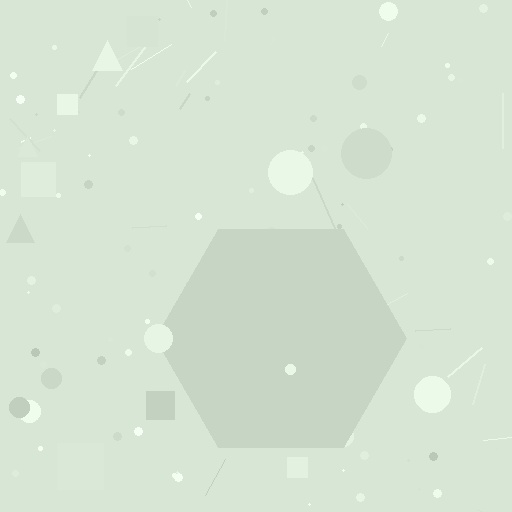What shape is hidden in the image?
A hexagon is hidden in the image.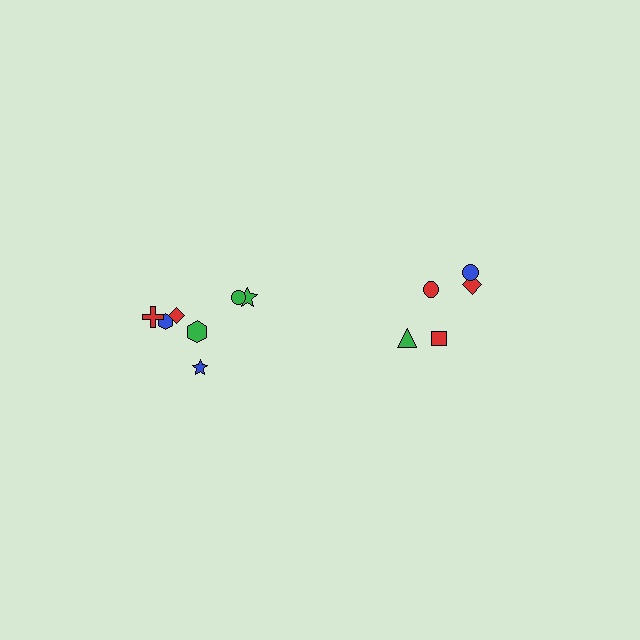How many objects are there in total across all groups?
There are 12 objects.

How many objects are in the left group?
There are 7 objects.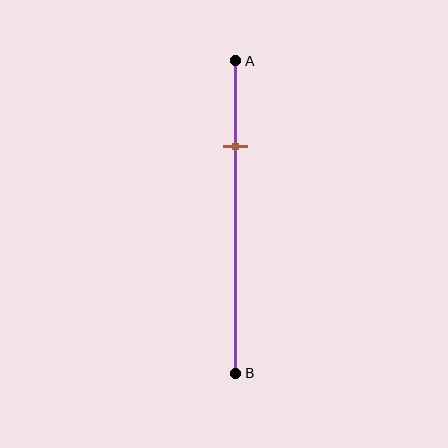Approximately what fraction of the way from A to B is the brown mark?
The brown mark is approximately 25% of the way from A to B.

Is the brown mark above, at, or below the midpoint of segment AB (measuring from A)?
The brown mark is above the midpoint of segment AB.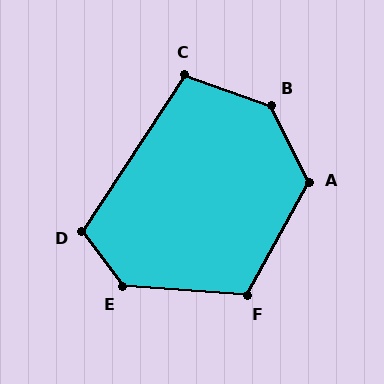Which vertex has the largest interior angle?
B, at approximately 135 degrees.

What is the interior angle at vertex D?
Approximately 110 degrees (obtuse).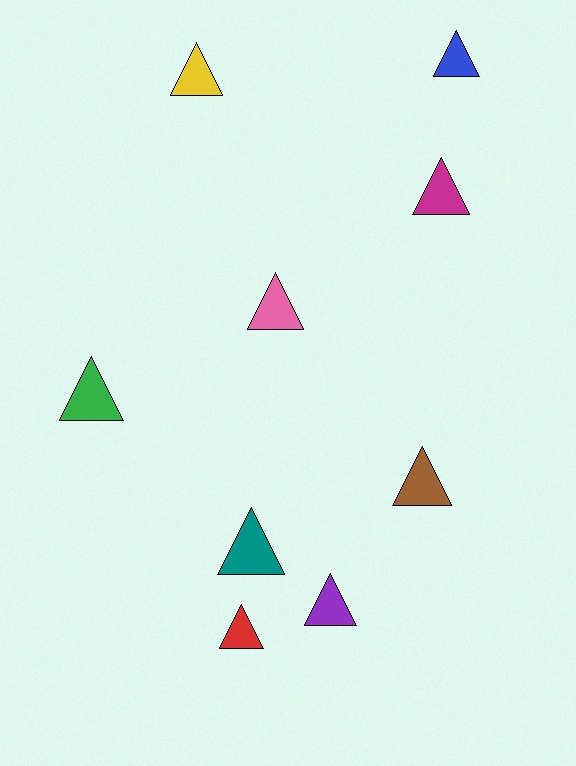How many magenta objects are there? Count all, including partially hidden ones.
There is 1 magenta object.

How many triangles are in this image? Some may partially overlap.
There are 9 triangles.